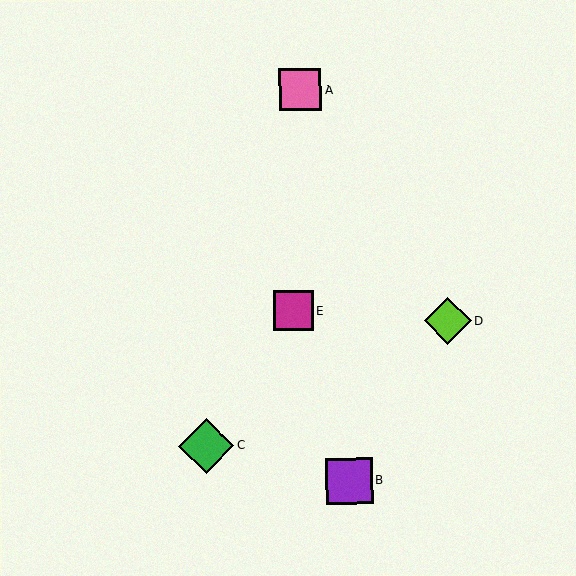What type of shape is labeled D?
Shape D is a lime diamond.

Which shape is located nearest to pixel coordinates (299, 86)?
The pink square (labeled A) at (300, 89) is nearest to that location.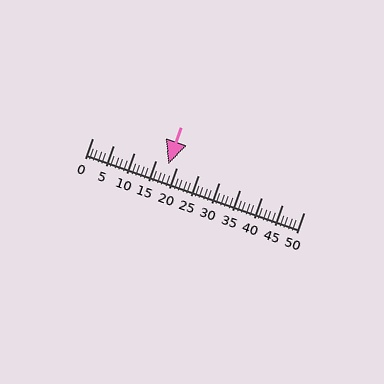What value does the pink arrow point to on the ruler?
The pink arrow points to approximately 18.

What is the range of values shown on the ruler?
The ruler shows values from 0 to 50.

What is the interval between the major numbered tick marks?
The major tick marks are spaced 5 units apart.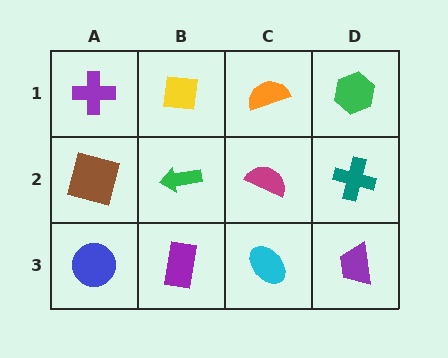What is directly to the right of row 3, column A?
A purple rectangle.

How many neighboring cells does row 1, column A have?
2.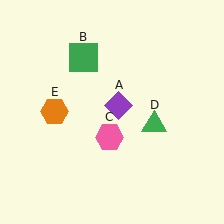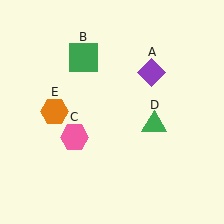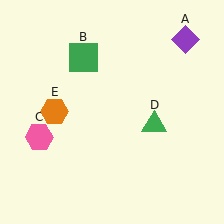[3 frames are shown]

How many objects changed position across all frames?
2 objects changed position: purple diamond (object A), pink hexagon (object C).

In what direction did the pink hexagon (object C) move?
The pink hexagon (object C) moved left.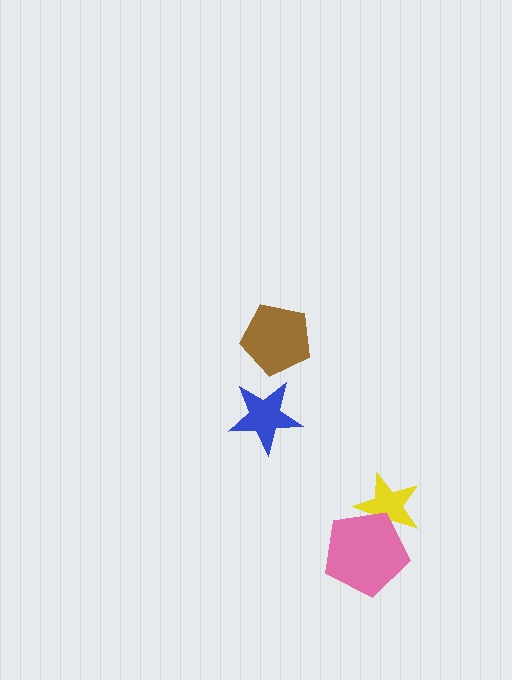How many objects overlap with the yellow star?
1 object overlaps with the yellow star.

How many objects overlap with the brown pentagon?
0 objects overlap with the brown pentagon.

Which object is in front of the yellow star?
The pink pentagon is in front of the yellow star.